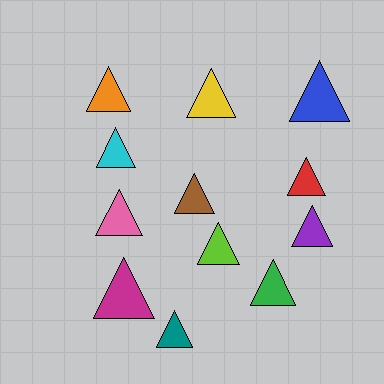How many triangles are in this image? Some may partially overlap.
There are 12 triangles.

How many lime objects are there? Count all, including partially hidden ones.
There is 1 lime object.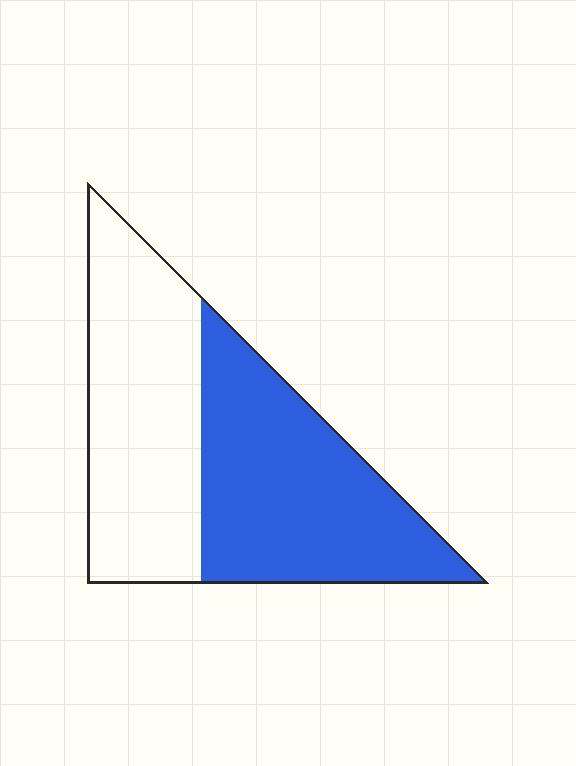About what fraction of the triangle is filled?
About one half (1/2).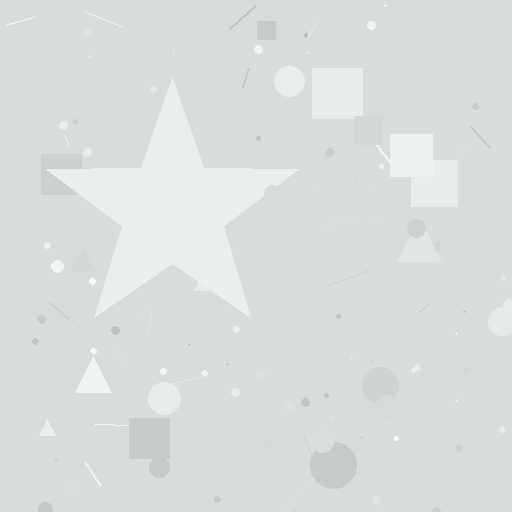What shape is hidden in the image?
A star is hidden in the image.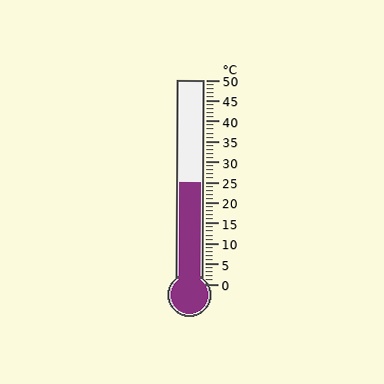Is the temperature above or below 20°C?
The temperature is above 20°C.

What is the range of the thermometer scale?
The thermometer scale ranges from 0°C to 50°C.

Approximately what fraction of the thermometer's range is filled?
The thermometer is filled to approximately 50% of its range.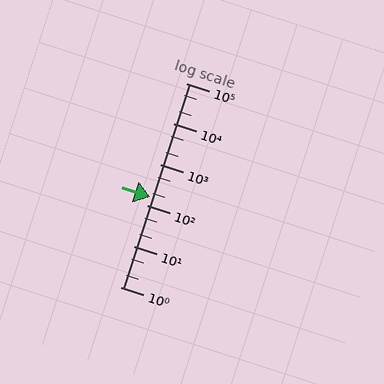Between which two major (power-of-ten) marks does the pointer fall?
The pointer is between 100 and 1000.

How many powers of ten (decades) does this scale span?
The scale spans 5 decades, from 1 to 100000.